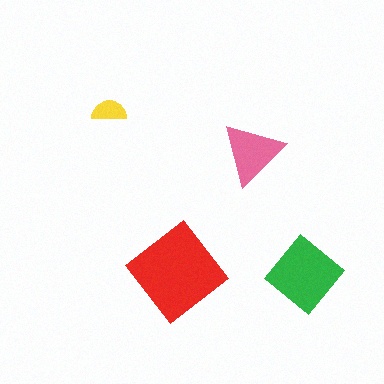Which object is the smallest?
The yellow semicircle.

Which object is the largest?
The red diamond.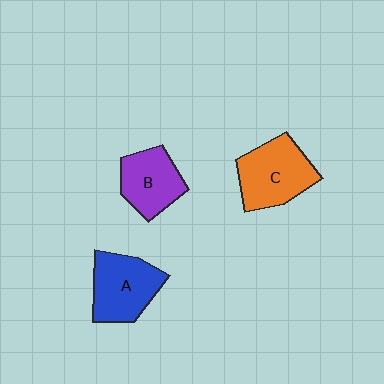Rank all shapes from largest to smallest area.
From largest to smallest: C (orange), A (blue), B (purple).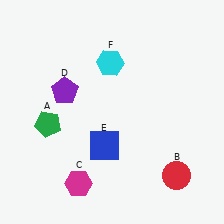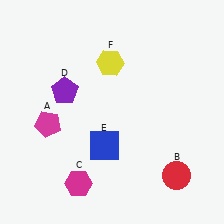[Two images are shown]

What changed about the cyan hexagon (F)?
In Image 1, F is cyan. In Image 2, it changed to yellow.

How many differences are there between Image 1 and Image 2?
There are 2 differences between the two images.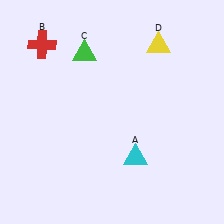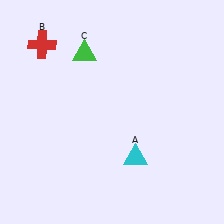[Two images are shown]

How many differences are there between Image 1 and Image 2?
There is 1 difference between the two images.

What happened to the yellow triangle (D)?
The yellow triangle (D) was removed in Image 2. It was in the top-right area of Image 1.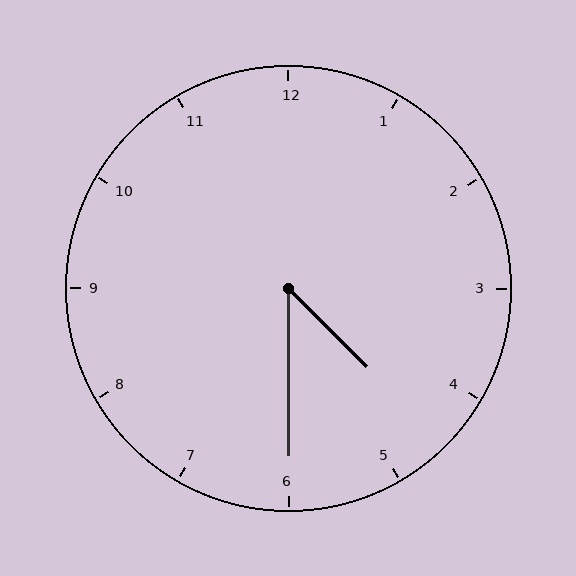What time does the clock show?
4:30.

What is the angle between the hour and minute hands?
Approximately 45 degrees.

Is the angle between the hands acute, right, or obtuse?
It is acute.